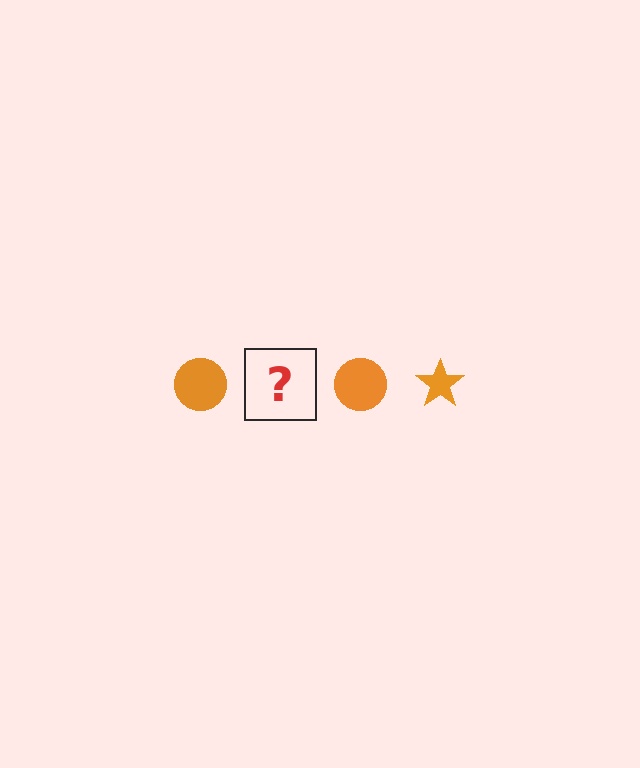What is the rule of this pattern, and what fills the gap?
The rule is that the pattern cycles through circle, star shapes in orange. The gap should be filled with an orange star.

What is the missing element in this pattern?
The missing element is an orange star.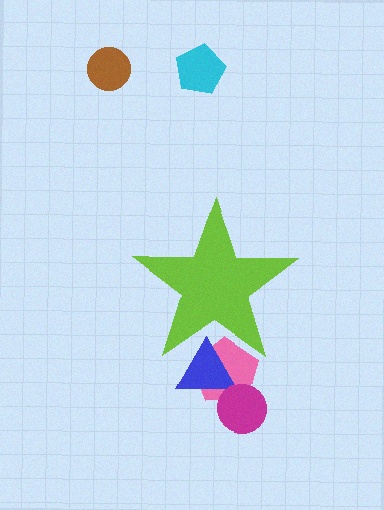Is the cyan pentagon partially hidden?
No, the cyan pentagon is fully visible.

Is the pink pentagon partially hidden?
Yes, the pink pentagon is partially hidden behind the lime star.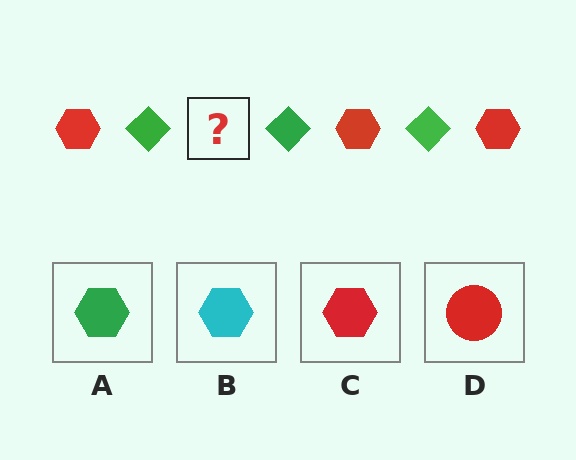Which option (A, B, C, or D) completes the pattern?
C.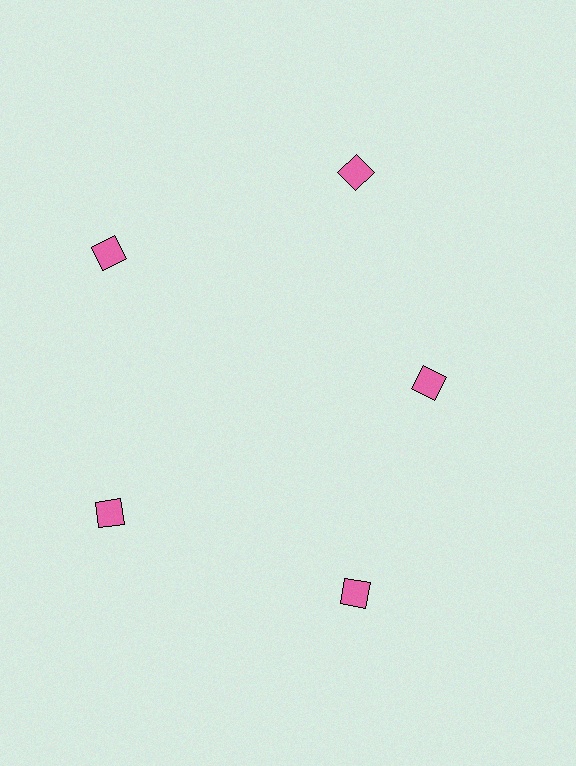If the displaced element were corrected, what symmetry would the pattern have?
It would have 5-fold rotational symmetry — the pattern would map onto itself every 72 degrees.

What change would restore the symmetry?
The symmetry would be restored by moving it outward, back onto the ring so that all 5 squares sit at equal angles and equal distance from the center.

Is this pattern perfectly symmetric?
No. The 5 pink squares are arranged in a ring, but one element near the 3 o'clock position is pulled inward toward the center, breaking the 5-fold rotational symmetry.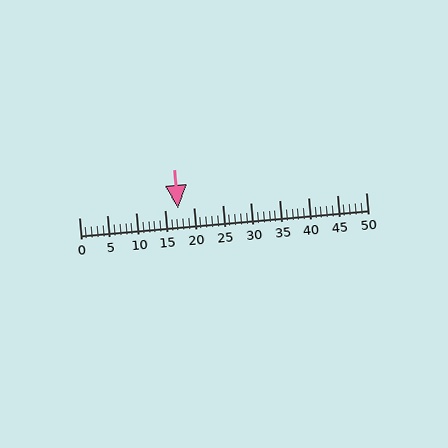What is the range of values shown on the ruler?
The ruler shows values from 0 to 50.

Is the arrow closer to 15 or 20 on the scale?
The arrow is closer to 15.